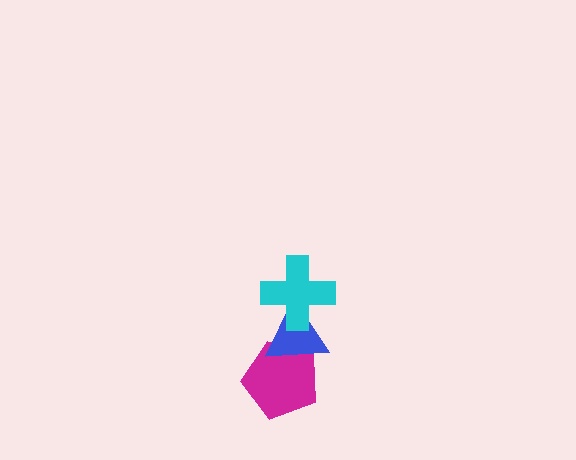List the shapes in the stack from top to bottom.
From top to bottom: the cyan cross, the blue triangle, the magenta pentagon.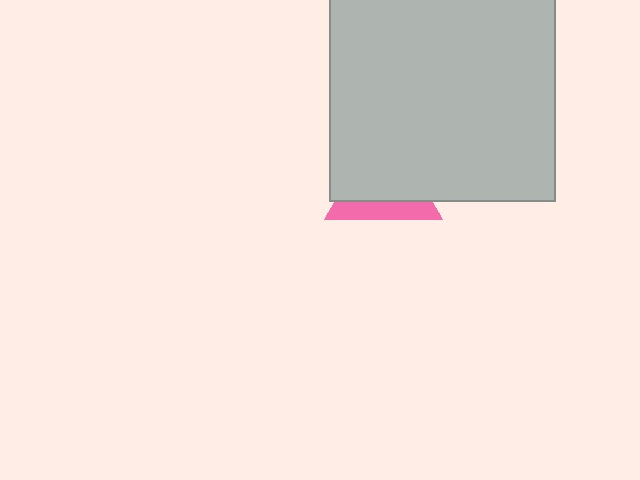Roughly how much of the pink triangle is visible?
A small part of it is visible (roughly 32%).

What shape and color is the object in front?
The object in front is a light gray square.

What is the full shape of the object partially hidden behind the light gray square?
The partially hidden object is a pink triangle.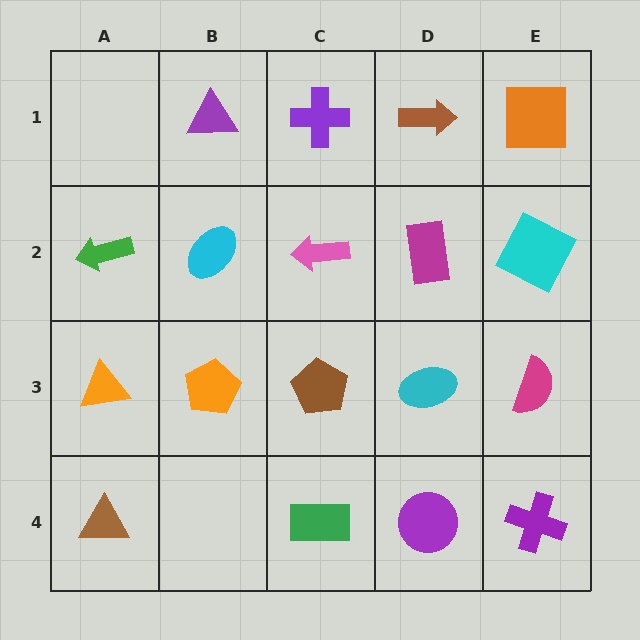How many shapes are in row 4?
4 shapes.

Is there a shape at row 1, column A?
No, that cell is empty.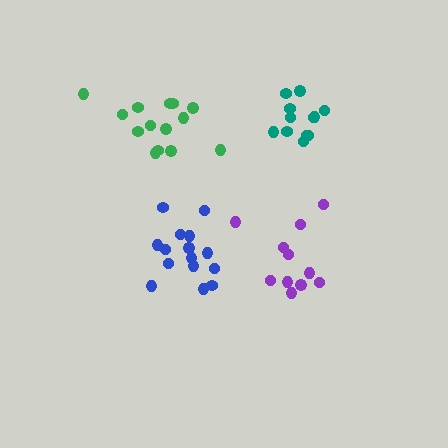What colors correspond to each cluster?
The clusters are colored: blue, green, purple, teal.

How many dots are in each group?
Group 1: 15 dots, Group 2: 14 dots, Group 3: 11 dots, Group 4: 12 dots (52 total).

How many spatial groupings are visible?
There are 4 spatial groupings.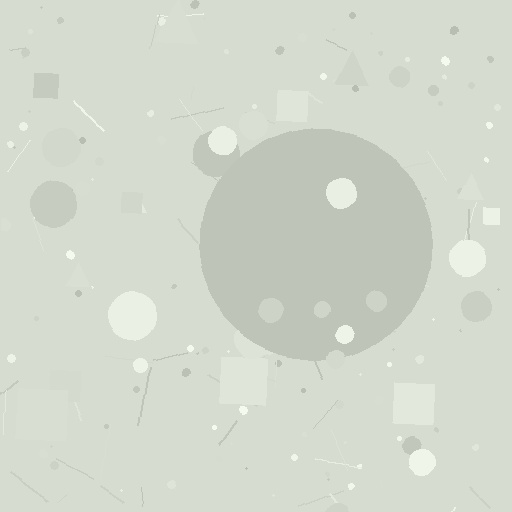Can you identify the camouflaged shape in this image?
The camouflaged shape is a circle.